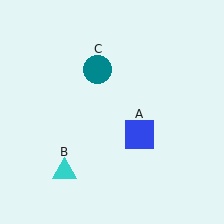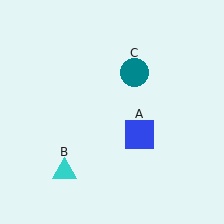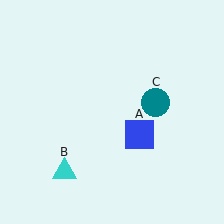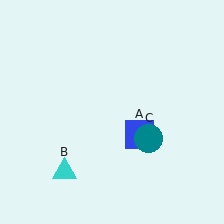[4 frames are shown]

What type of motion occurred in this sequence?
The teal circle (object C) rotated clockwise around the center of the scene.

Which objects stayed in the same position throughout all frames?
Blue square (object A) and cyan triangle (object B) remained stationary.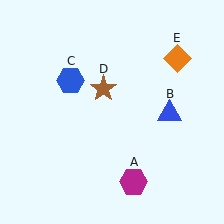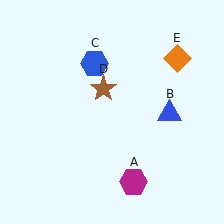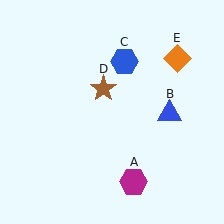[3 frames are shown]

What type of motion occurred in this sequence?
The blue hexagon (object C) rotated clockwise around the center of the scene.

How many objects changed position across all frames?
1 object changed position: blue hexagon (object C).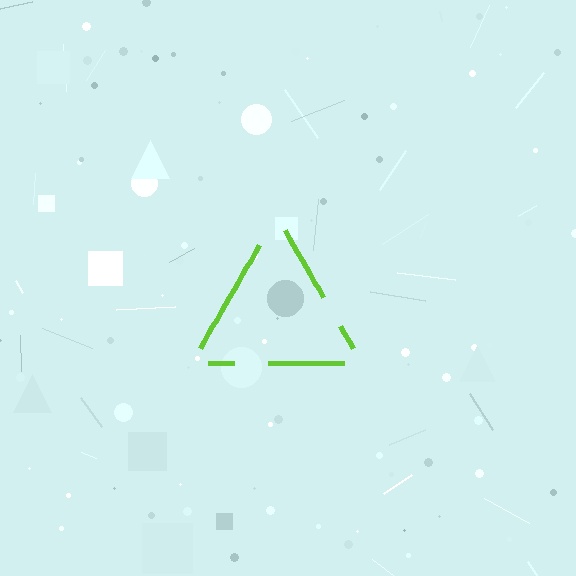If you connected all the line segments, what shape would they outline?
They would outline a triangle.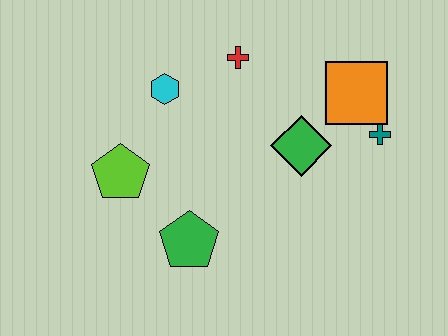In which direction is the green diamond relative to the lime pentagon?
The green diamond is to the right of the lime pentagon.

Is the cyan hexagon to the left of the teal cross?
Yes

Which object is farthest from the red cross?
The green pentagon is farthest from the red cross.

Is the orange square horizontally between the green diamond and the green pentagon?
No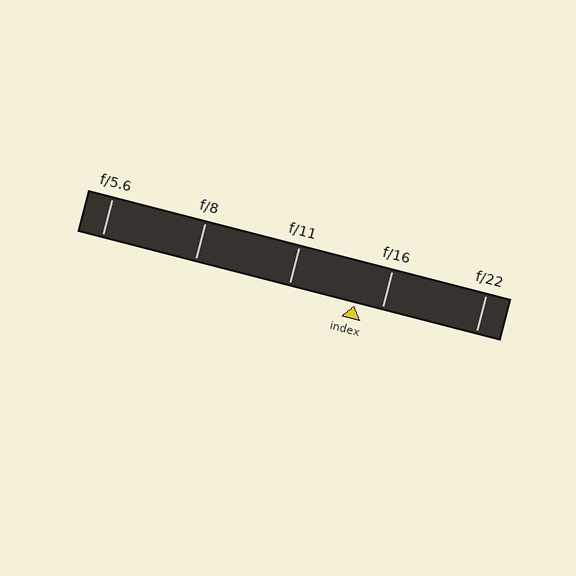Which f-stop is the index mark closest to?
The index mark is closest to f/16.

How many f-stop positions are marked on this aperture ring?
There are 5 f-stop positions marked.